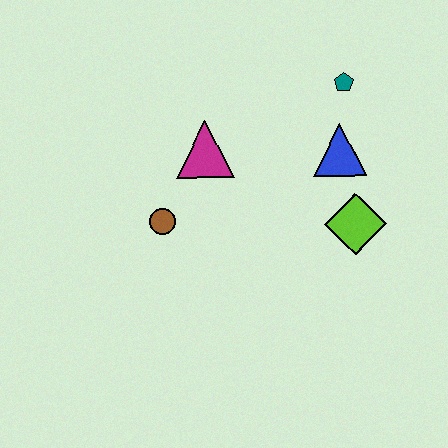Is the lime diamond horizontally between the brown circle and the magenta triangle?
No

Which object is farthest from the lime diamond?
The brown circle is farthest from the lime diamond.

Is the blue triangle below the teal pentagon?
Yes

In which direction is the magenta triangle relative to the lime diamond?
The magenta triangle is to the left of the lime diamond.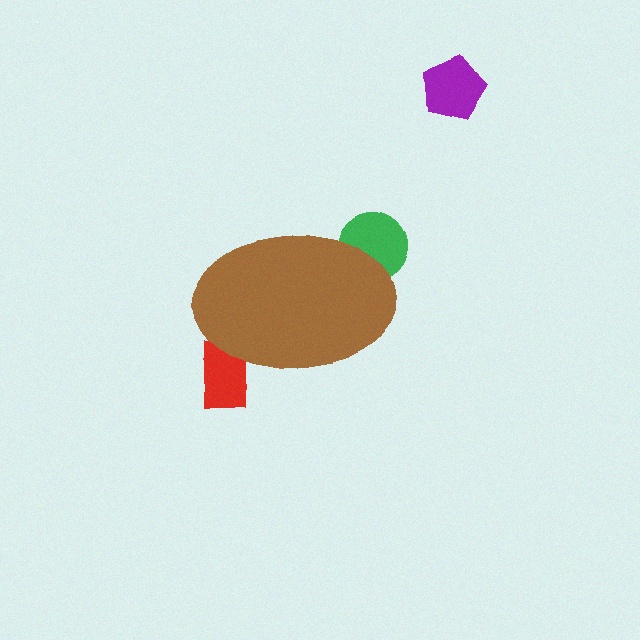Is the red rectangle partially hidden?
Yes, the red rectangle is partially hidden behind the brown ellipse.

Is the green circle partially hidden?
Yes, the green circle is partially hidden behind the brown ellipse.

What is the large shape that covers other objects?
A brown ellipse.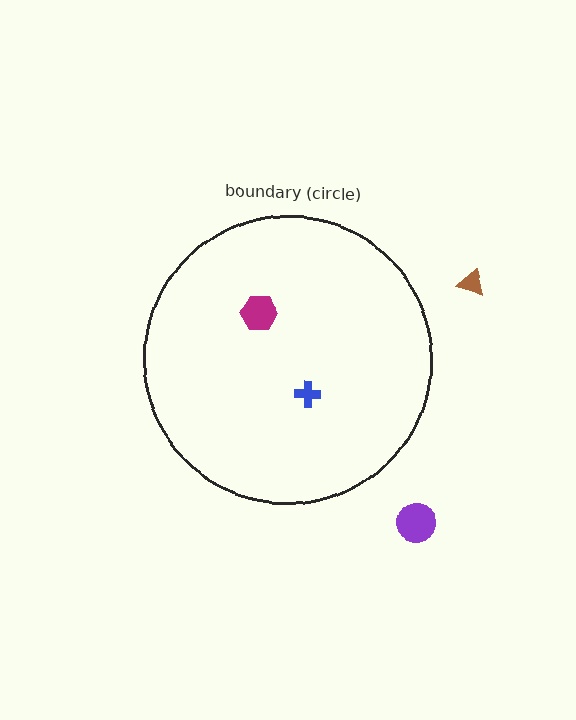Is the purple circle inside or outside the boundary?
Outside.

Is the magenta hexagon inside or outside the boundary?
Inside.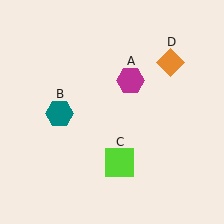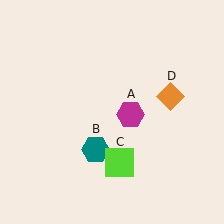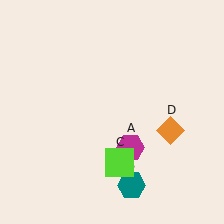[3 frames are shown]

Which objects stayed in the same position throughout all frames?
Lime square (object C) remained stationary.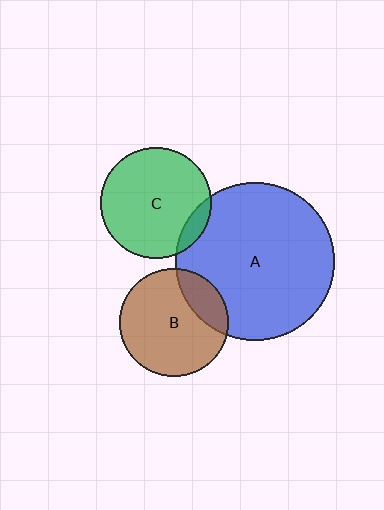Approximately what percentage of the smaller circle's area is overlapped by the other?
Approximately 10%.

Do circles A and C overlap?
Yes.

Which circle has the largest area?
Circle A (blue).